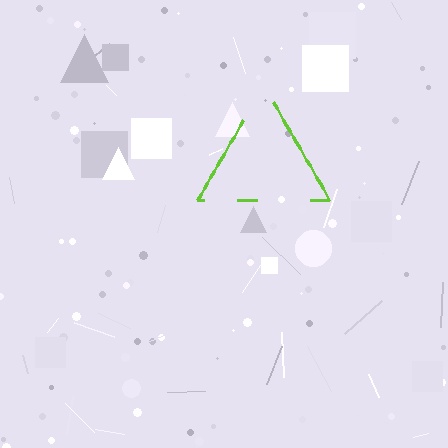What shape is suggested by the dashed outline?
The dashed outline suggests a triangle.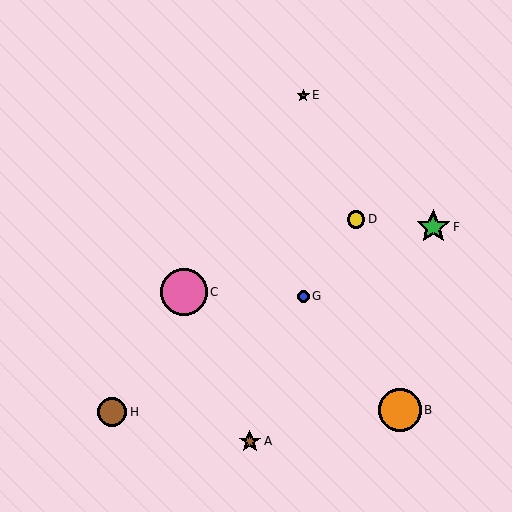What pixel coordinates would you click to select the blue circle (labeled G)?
Click at (303, 296) to select the blue circle G.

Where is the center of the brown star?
The center of the brown star is at (250, 441).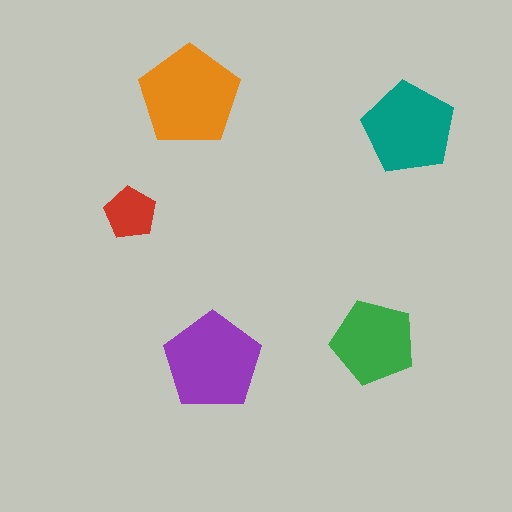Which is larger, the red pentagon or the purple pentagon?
The purple one.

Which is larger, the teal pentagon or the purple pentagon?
The purple one.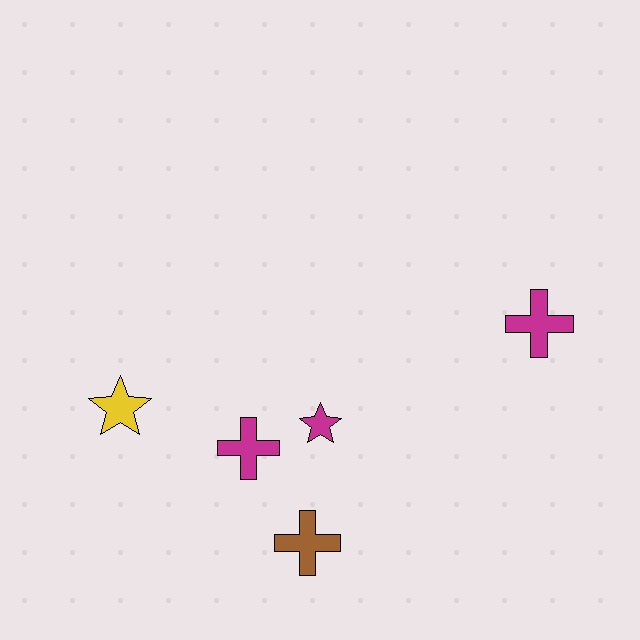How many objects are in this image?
There are 5 objects.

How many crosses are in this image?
There are 3 crosses.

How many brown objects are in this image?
There is 1 brown object.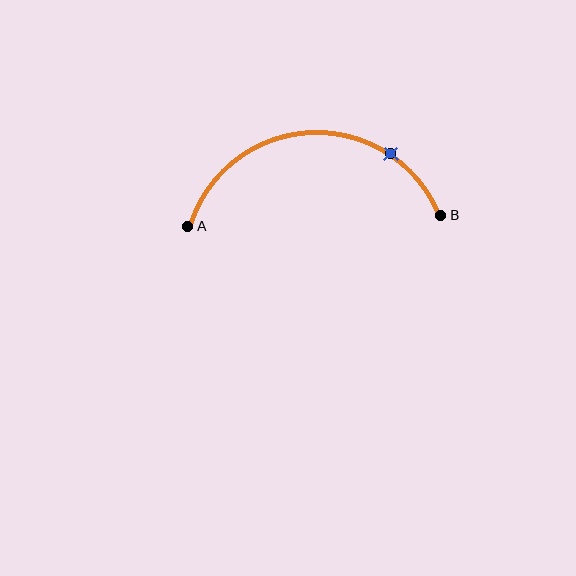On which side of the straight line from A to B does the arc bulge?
The arc bulges above the straight line connecting A and B.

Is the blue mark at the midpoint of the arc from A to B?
No. The blue mark lies on the arc but is closer to endpoint B. The arc midpoint would be at the point on the curve equidistant along the arc from both A and B.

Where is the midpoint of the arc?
The arc midpoint is the point on the curve farthest from the straight line joining A and B. It sits above that line.